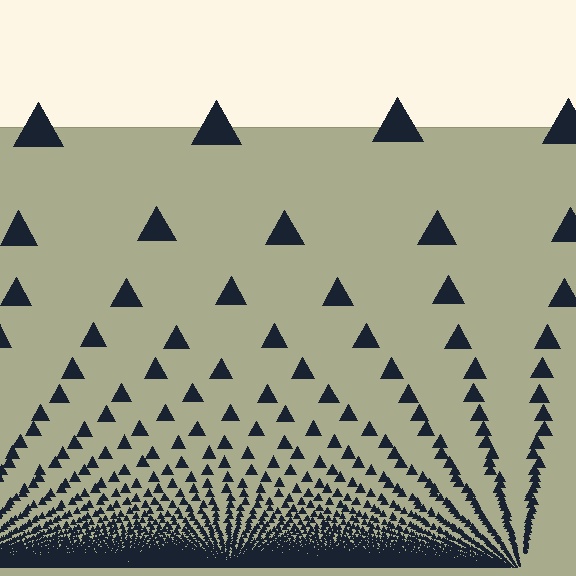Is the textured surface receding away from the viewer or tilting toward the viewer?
The surface appears to tilt toward the viewer. Texture elements get larger and sparser toward the top.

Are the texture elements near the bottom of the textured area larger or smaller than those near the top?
Smaller. The gradient is inverted — elements near the bottom are smaller and denser.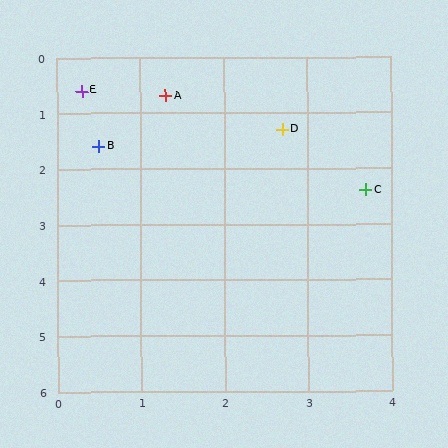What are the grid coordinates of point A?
Point A is at approximately (1.3, 0.7).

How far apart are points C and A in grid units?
Points C and A are about 2.9 grid units apart.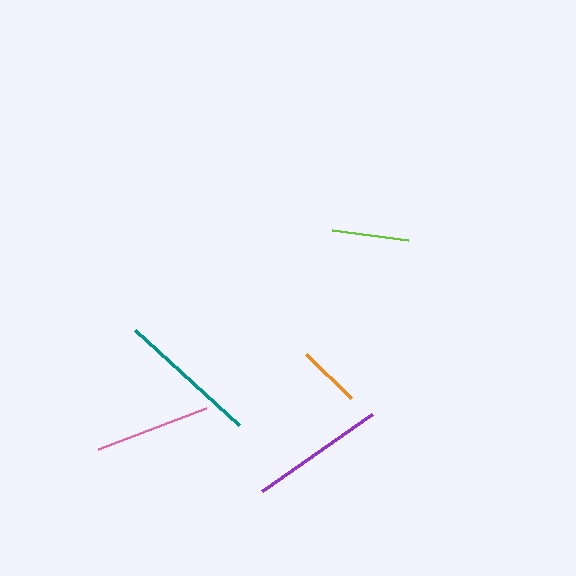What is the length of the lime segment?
The lime segment is approximately 77 pixels long.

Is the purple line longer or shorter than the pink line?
The purple line is longer than the pink line.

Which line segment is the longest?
The teal line is the longest at approximately 142 pixels.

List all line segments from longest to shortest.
From longest to shortest: teal, purple, pink, lime, orange.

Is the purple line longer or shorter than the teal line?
The teal line is longer than the purple line.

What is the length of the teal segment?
The teal segment is approximately 142 pixels long.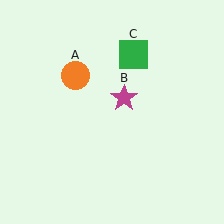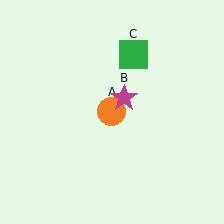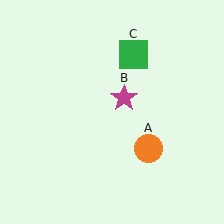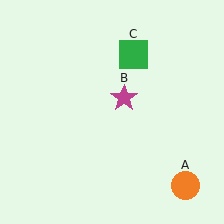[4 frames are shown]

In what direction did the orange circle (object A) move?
The orange circle (object A) moved down and to the right.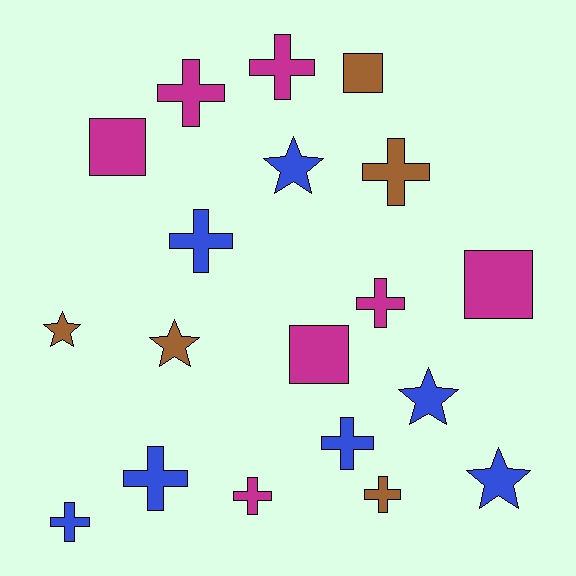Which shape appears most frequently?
Cross, with 10 objects.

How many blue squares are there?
There are no blue squares.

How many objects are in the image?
There are 19 objects.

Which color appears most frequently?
Blue, with 7 objects.